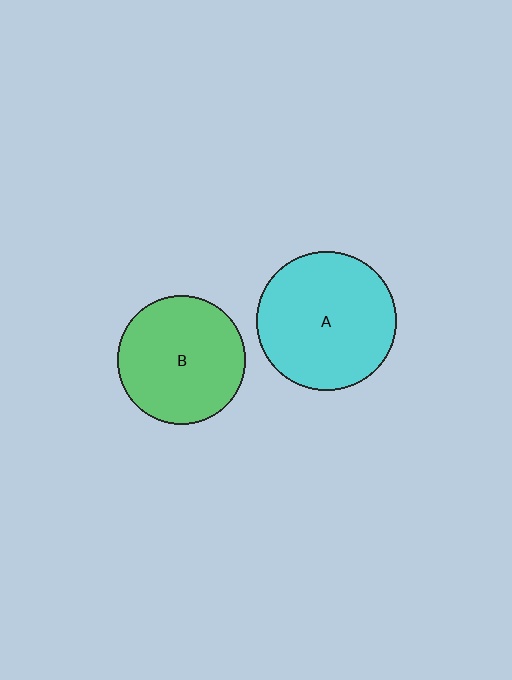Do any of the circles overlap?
No, none of the circles overlap.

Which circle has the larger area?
Circle A (cyan).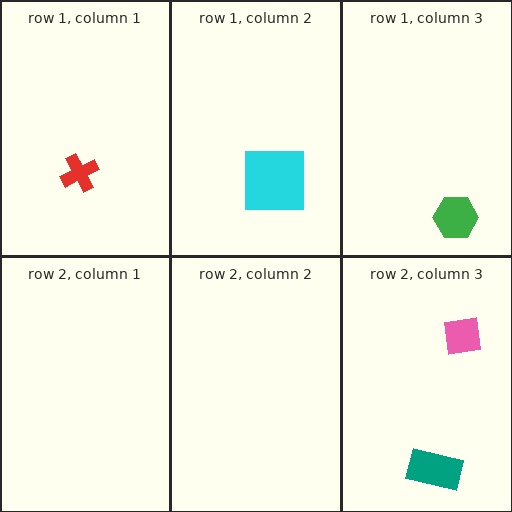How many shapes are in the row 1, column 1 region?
1.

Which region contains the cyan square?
The row 1, column 2 region.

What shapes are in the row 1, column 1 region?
The red cross.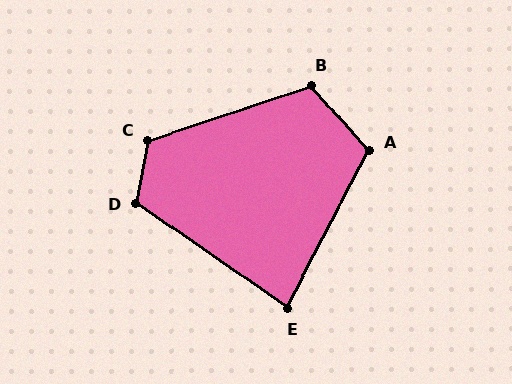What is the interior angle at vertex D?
Approximately 115 degrees (obtuse).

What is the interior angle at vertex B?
Approximately 113 degrees (obtuse).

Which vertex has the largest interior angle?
C, at approximately 119 degrees.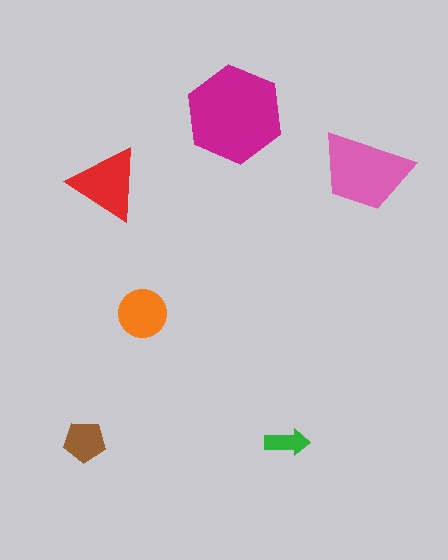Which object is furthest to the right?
The pink trapezoid is rightmost.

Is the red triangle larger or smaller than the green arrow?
Larger.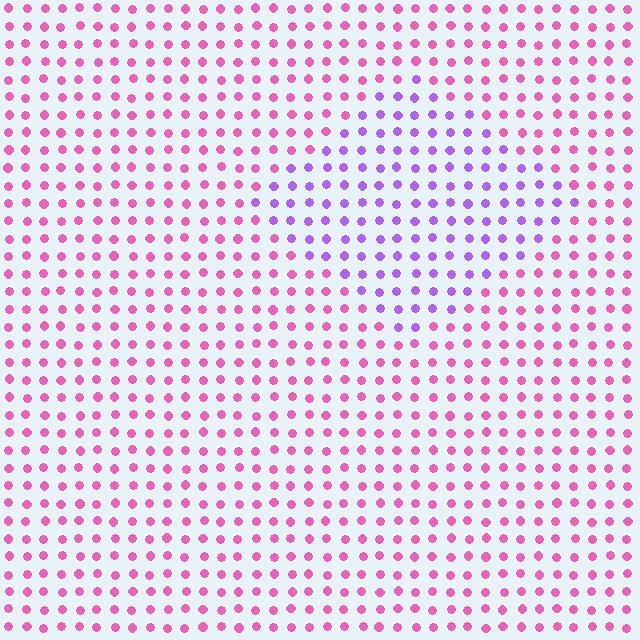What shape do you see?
I see a diamond.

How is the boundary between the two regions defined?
The boundary is defined purely by a slight shift in hue (about 48 degrees). Spacing, size, and orientation are identical on both sides.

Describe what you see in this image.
The image is filled with small pink elements in a uniform arrangement. A diamond-shaped region is visible where the elements are tinted to a slightly different hue, forming a subtle color boundary.